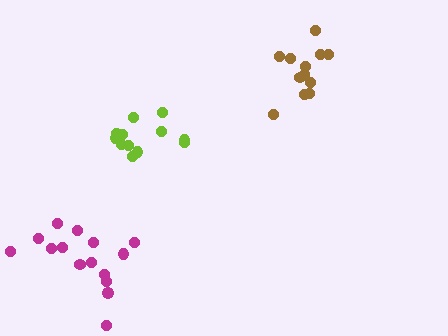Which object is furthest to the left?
The magenta cluster is leftmost.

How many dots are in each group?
Group 1: 12 dots, Group 2: 15 dots, Group 3: 12 dots (39 total).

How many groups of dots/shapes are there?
There are 3 groups.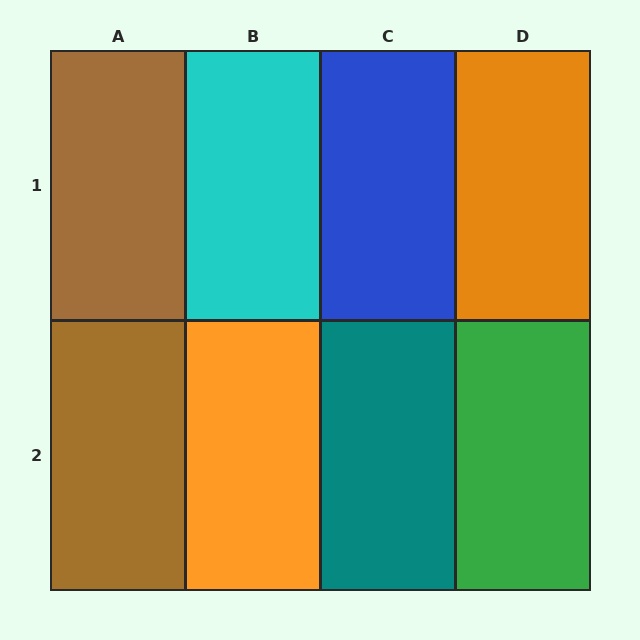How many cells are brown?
2 cells are brown.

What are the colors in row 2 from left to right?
Brown, orange, teal, green.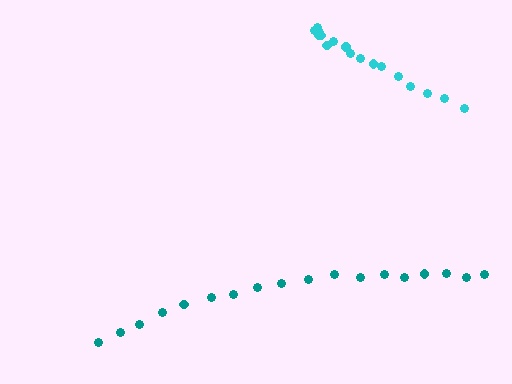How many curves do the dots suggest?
There are 2 distinct paths.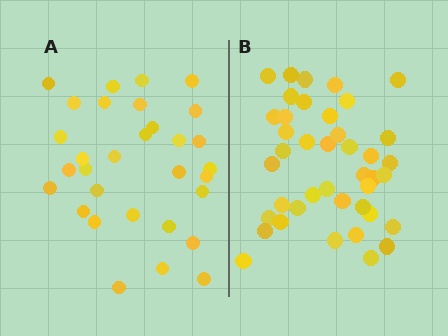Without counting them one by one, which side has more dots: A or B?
Region B (the right region) has more dots.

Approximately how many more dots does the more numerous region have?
Region B has roughly 10 or so more dots than region A.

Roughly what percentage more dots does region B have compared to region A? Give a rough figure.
About 30% more.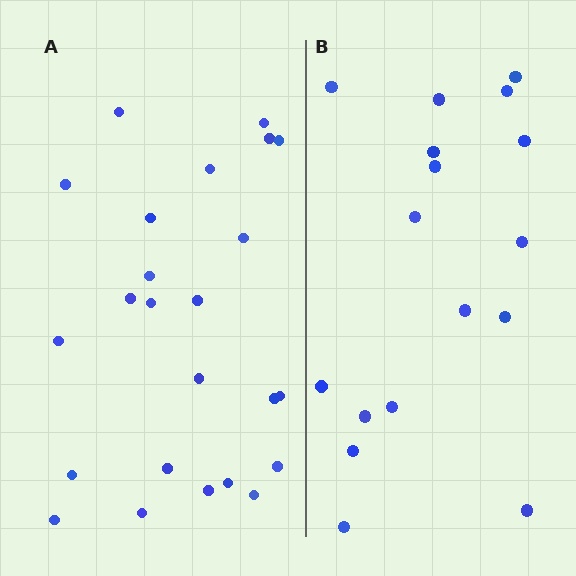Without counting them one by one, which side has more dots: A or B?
Region A (the left region) has more dots.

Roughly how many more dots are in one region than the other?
Region A has roughly 8 or so more dots than region B.